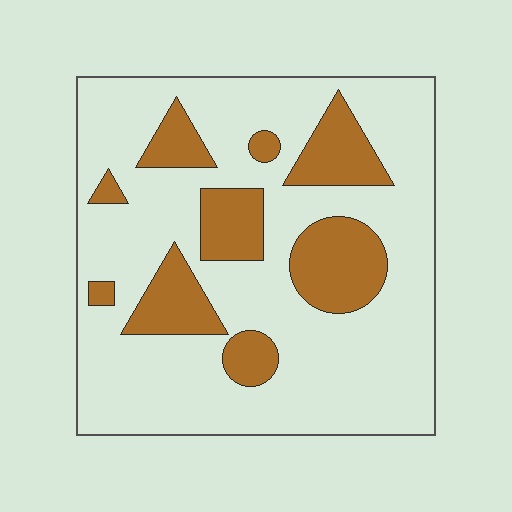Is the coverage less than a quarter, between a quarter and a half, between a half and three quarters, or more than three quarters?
Less than a quarter.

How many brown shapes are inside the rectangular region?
9.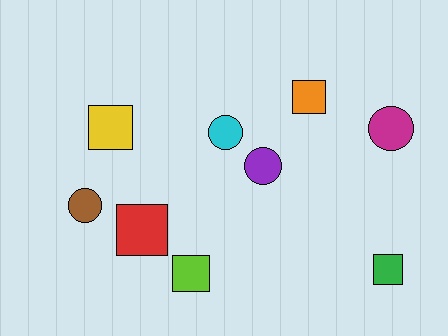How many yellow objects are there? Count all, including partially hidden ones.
There is 1 yellow object.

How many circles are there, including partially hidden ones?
There are 4 circles.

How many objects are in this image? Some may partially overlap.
There are 9 objects.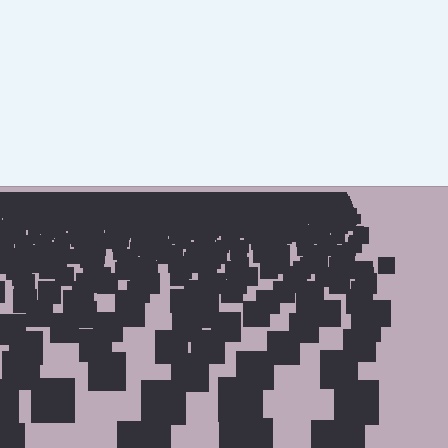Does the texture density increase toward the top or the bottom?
Density increases toward the top.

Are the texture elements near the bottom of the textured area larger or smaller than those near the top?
Larger. Near the bottom, elements are closer to the viewer and appear at a bigger on-screen size.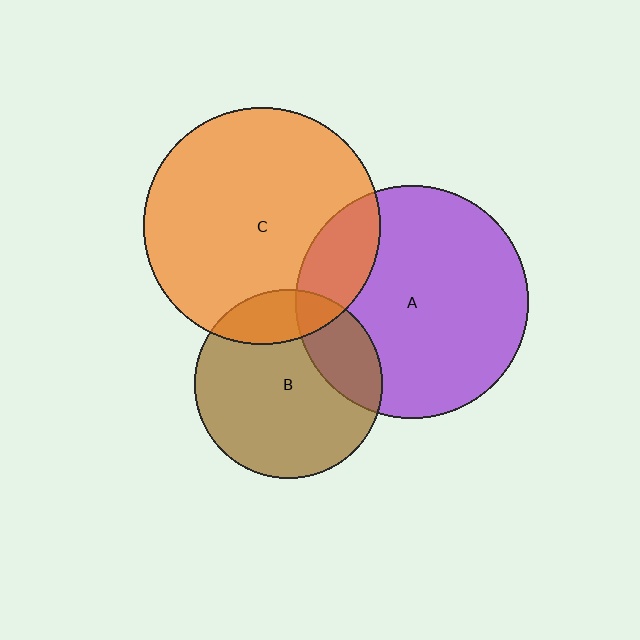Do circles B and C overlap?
Yes.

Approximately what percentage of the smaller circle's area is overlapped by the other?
Approximately 20%.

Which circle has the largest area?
Circle C (orange).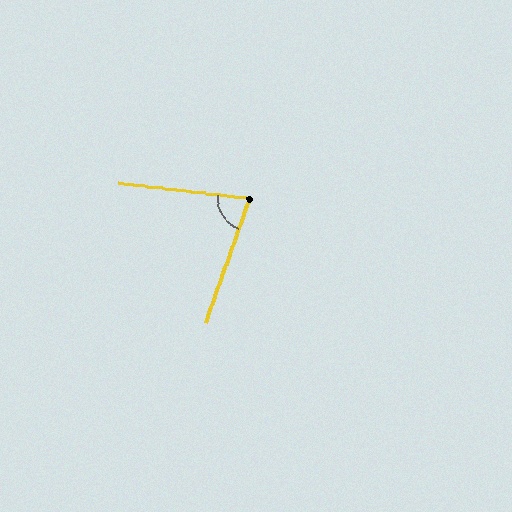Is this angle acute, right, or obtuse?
It is acute.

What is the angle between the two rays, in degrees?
Approximately 77 degrees.